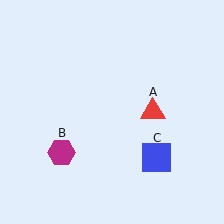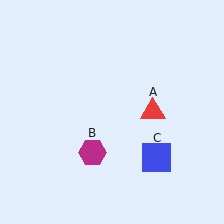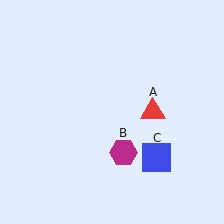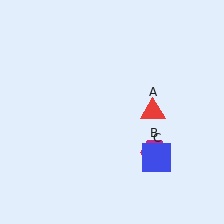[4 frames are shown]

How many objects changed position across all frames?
1 object changed position: magenta hexagon (object B).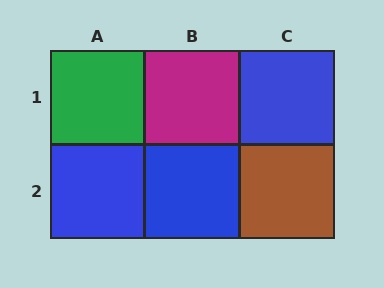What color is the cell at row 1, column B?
Magenta.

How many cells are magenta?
1 cell is magenta.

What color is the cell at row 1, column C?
Blue.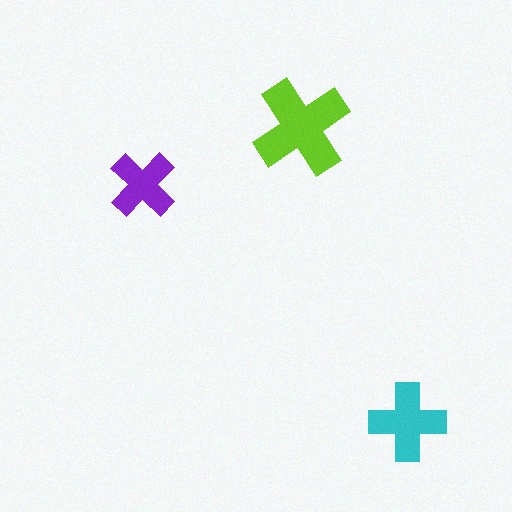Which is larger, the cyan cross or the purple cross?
The cyan one.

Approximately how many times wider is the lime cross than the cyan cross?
About 1.5 times wider.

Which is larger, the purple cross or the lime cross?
The lime one.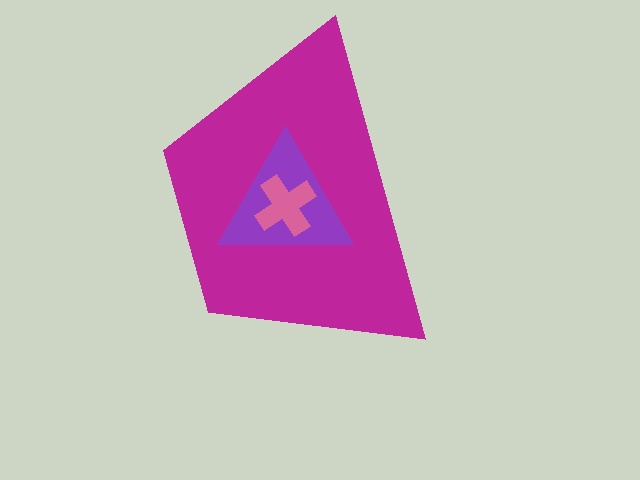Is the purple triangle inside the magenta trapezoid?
Yes.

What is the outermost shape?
The magenta trapezoid.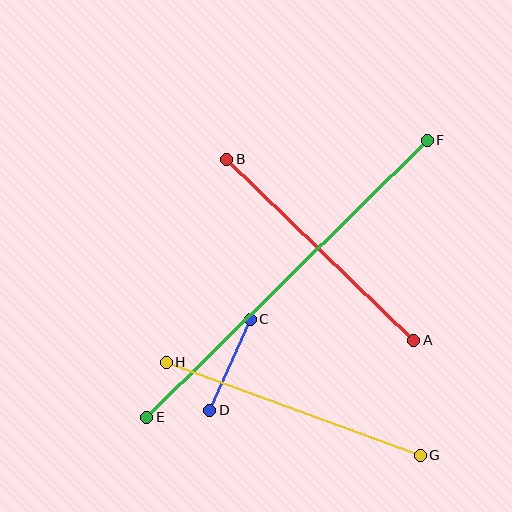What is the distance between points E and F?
The distance is approximately 394 pixels.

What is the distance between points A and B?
The distance is approximately 260 pixels.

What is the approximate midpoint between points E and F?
The midpoint is at approximately (287, 279) pixels.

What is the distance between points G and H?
The distance is approximately 270 pixels.